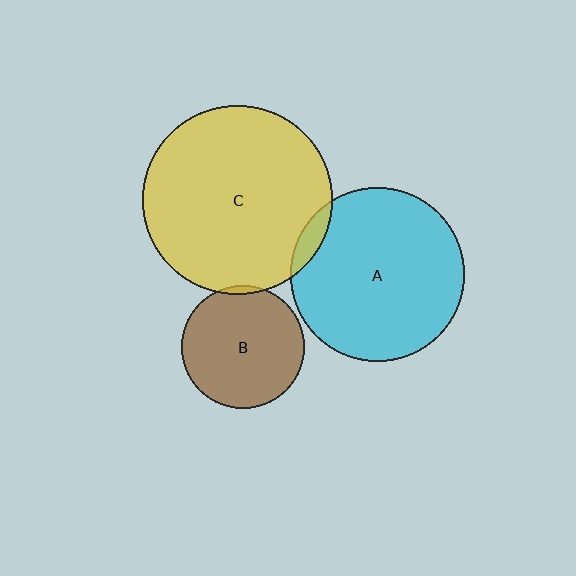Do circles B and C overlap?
Yes.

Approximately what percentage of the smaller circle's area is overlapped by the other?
Approximately 5%.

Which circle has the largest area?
Circle C (yellow).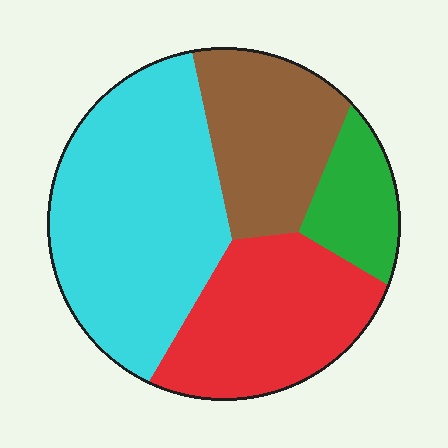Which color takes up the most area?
Cyan, at roughly 40%.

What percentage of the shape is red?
Red takes up about one quarter (1/4) of the shape.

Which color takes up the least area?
Green, at roughly 10%.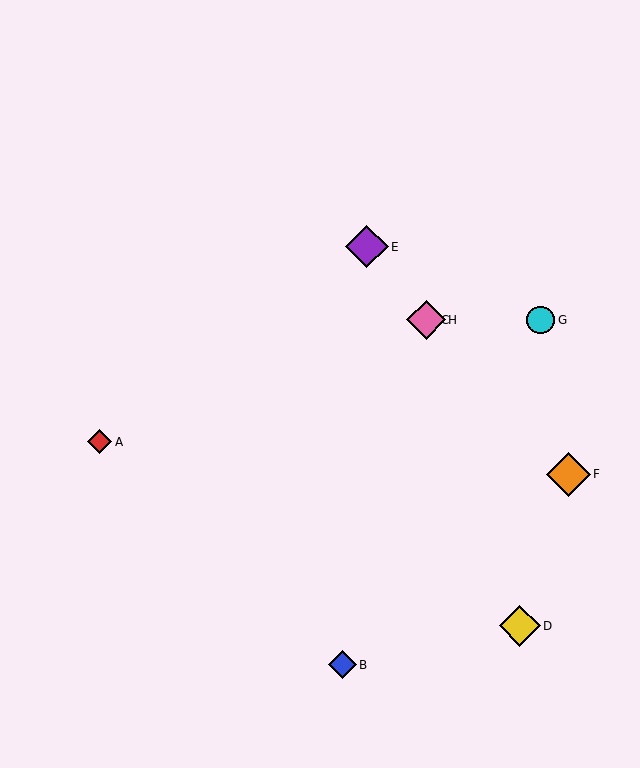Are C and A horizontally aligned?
No, C is at y≈320 and A is at y≈442.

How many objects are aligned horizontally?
3 objects (C, G, H) are aligned horizontally.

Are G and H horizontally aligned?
Yes, both are at y≈320.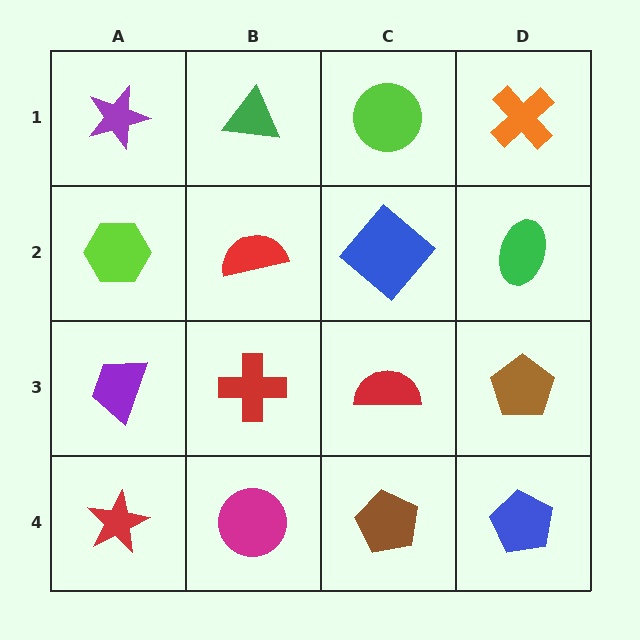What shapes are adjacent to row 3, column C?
A blue diamond (row 2, column C), a brown pentagon (row 4, column C), a red cross (row 3, column B), a brown pentagon (row 3, column D).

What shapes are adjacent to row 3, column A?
A lime hexagon (row 2, column A), a red star (row 4, column A), a red cross (row 3, column B).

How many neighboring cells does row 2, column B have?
4.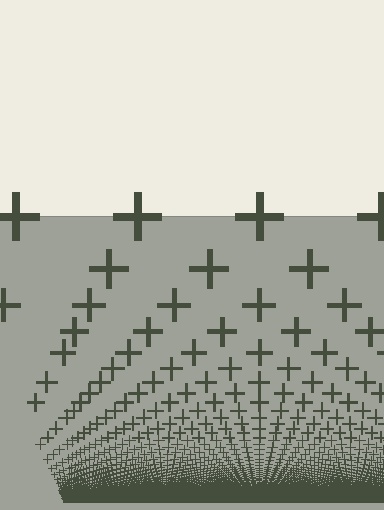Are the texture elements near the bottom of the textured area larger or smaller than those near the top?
Smaller. The gradient is inverted — elements near the bottom are smaller and denser.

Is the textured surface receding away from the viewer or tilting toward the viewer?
The surface appears to tilt toward the viewer. Texture elements get larger and sparser toward the top.